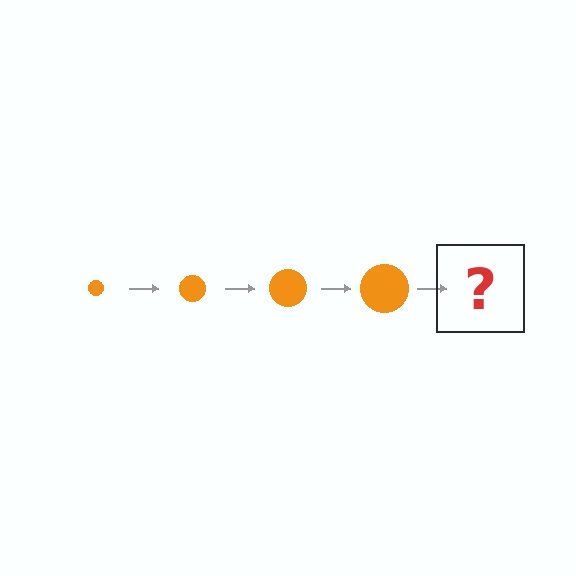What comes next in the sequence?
The next element should be an orange circle, larger than the previous one.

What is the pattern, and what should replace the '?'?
The pattern is that the circle gets progressively larger each step. The '?' should be an orange circle, larger than the previous one.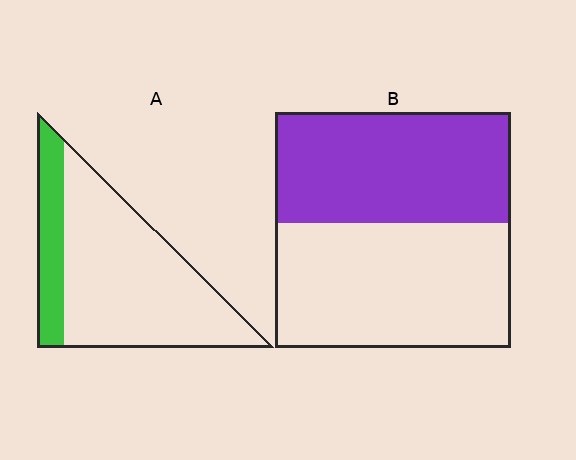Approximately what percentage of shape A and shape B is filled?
A is approximately 20% and B is approximately 45%.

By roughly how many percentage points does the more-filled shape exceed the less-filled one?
By roughly 25 percentage points (B over A).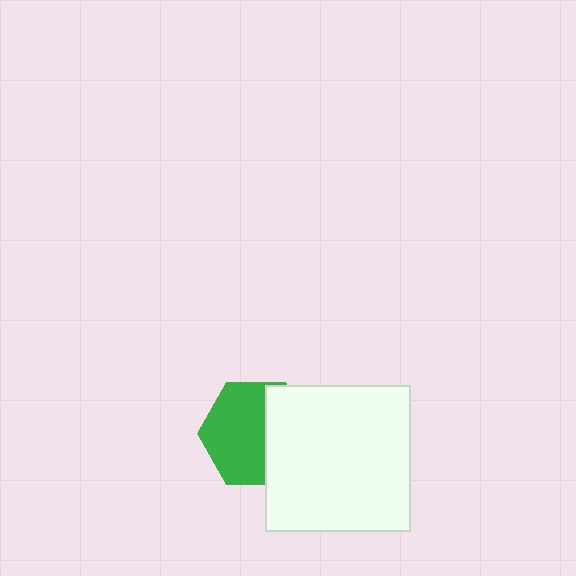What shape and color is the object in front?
The object in front is a white square.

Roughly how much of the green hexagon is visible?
About half of it is visible (roughly 61%).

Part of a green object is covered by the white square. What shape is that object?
It is a hexagon.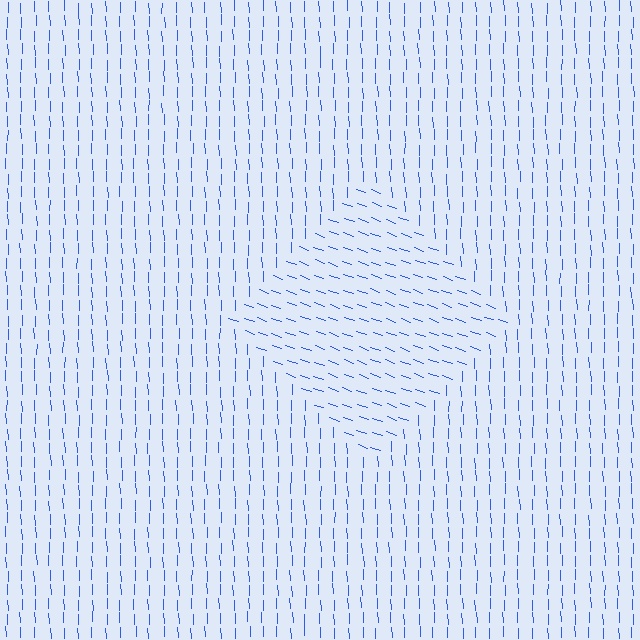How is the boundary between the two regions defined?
The boundary is defined purely by a change in line orientation (approximately 68 degrees difference). All lines are the same color and thickness.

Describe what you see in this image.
The image is filled with small blue line segments. A diamond region in the image has lines oriented differently from the surrounding lines, creating a visible texture boundary.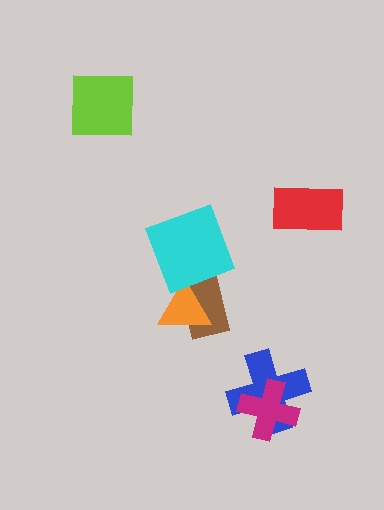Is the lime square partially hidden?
No, no other shape covers it.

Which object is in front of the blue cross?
The magenta cross is in front of the blue cross.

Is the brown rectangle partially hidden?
Yes, it is partially covered by another shape.